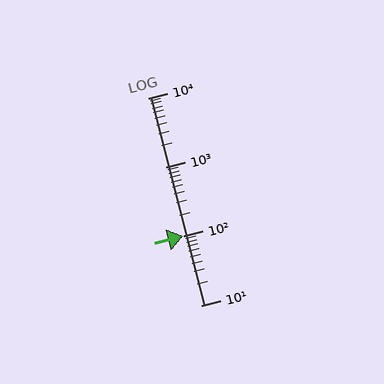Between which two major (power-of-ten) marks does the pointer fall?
The pointer is between 10 and 100.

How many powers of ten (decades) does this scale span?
The scale spans 3 decades, from 10 to 10000.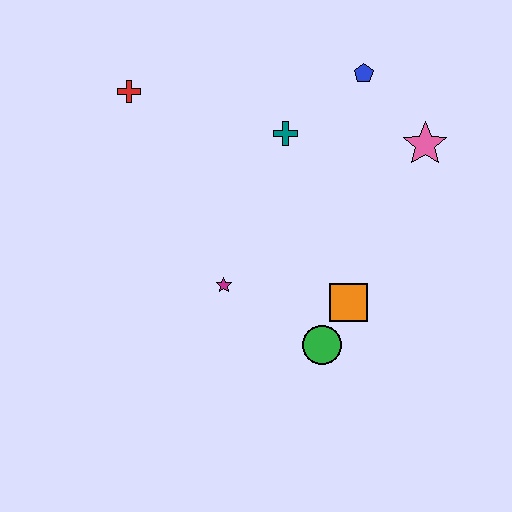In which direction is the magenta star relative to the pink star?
The magenta star is to the left of the pink star.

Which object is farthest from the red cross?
The green circle is farthest from the red cross.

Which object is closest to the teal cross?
The blue pentagon is closest to the teal cross.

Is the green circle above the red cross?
No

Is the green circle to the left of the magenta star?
No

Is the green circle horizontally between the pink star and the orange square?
No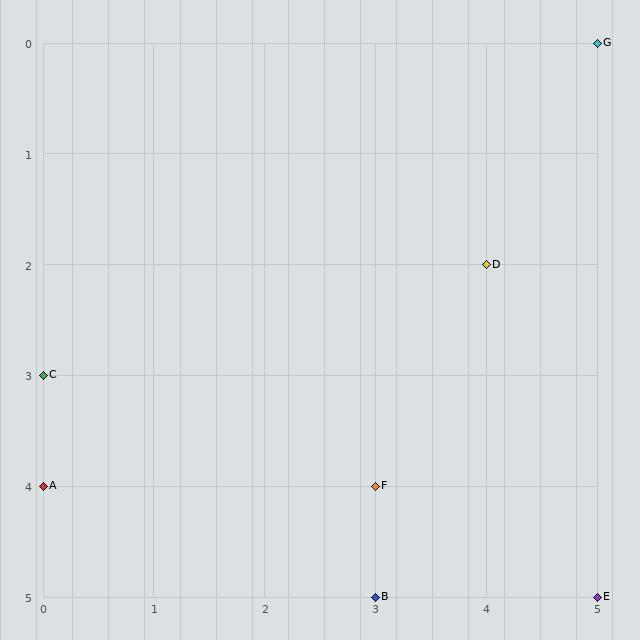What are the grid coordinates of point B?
Point B is at grid coordinates (3, 5).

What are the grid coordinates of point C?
Point C is at grid coordinates (0, 3).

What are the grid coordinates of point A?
Point A is at grid coordinates (0, 4).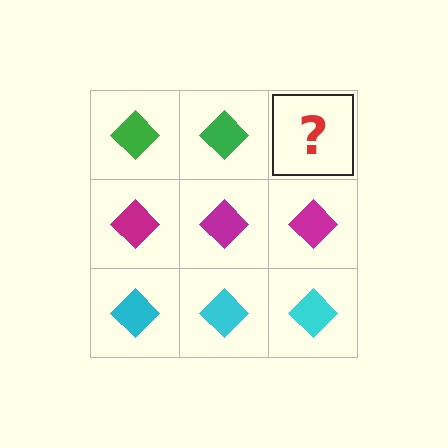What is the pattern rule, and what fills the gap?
The rule is that each row has a consistent color. The gap should be filled with a green diamond.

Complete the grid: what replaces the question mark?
The question mark should be replaced with a green diamond.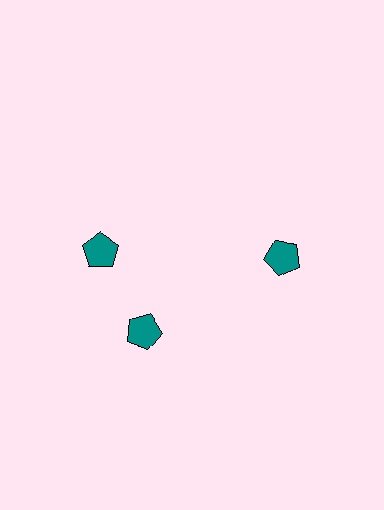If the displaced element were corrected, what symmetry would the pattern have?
It would have 3-fold rotational symmetry — the pattern would map onto itself every 120 degrees.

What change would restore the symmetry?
The symmetry would be restored by rotating it back into even spacing with its neighbors so that all 3 pentagons sit at equal angles and equal distance from the center.